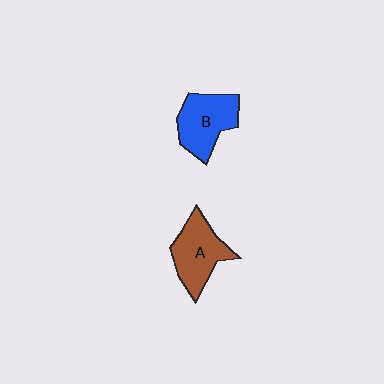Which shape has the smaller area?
Shape B (blue).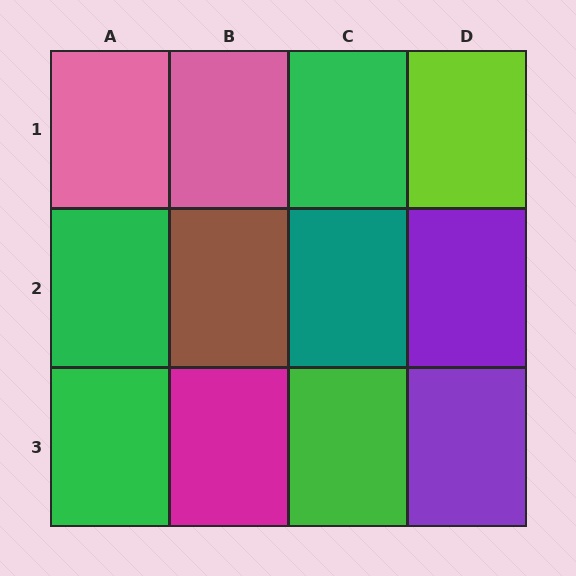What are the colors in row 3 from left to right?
Green, magenta, green, purple.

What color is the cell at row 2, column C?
Teal.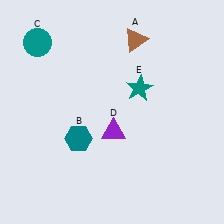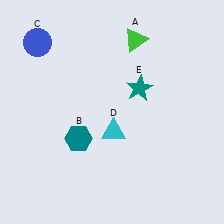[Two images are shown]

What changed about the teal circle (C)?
In Image 1, C is teal. In Image 2, it changed to blue.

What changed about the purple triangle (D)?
In Image 1, D is purple. In Image 2, it changed to cyan.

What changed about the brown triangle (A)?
In Image 1, A is brown. In Image 2, it changed to green.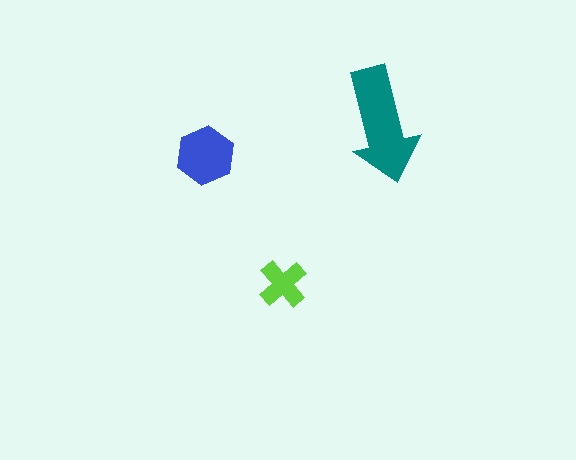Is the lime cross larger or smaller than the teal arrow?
Smaller.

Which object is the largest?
The teal arrow.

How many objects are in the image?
There are 3 objects in the image.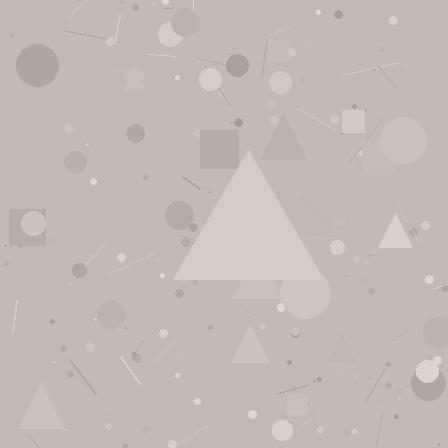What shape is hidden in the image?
A triangle is hidden in the image.